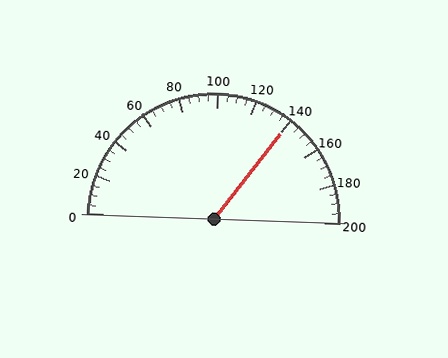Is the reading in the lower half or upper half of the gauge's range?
The reading is in the upper half of the range (0 to 200).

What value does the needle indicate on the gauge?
The needle indicates approximately 140.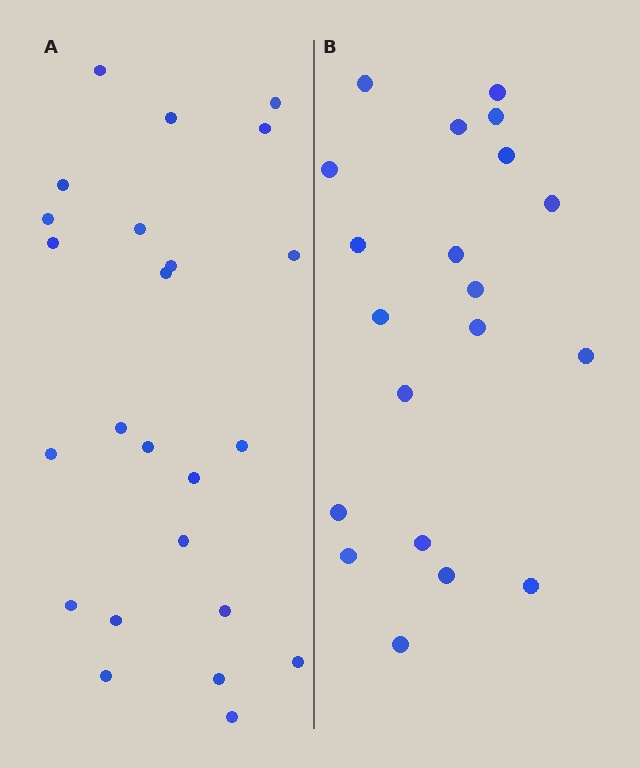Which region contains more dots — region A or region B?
Region A (the left region) has more dots.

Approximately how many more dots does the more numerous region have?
Region A has about 4 more dots than region B.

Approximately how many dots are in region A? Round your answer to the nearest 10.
About 20 dots. (The exact count is 24, which rounds to 20.)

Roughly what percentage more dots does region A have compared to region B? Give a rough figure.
About 20% more.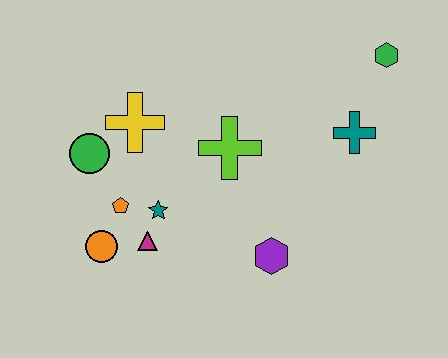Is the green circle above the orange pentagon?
Yes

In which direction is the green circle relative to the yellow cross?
The green circle is to the left of the yellow cross.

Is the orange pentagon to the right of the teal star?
No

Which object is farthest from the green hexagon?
The orange circle is farthest from the green hexagon.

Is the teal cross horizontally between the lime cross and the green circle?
No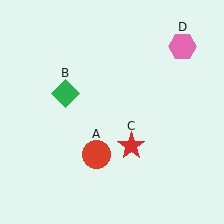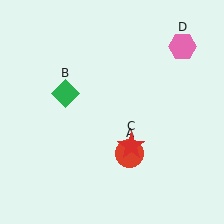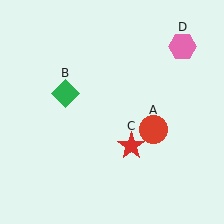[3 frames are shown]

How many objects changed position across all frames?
1 object changed position: red circle (object A).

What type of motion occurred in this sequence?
The red circle (object A) rotated counterclockwise around the center of the scene.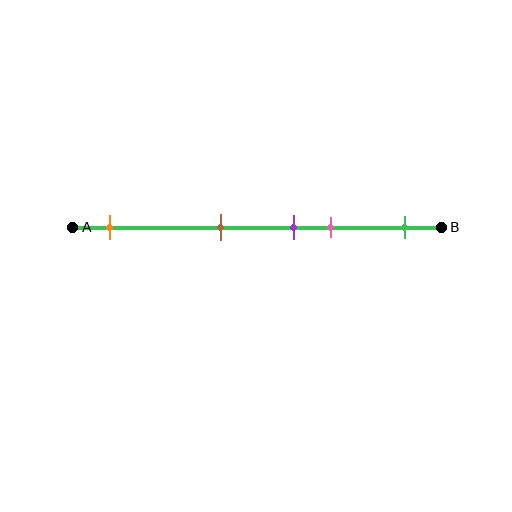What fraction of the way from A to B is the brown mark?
The brown mark is approximately 40% (0.4) of the way from A to B.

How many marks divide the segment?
There are 5 marks dividing the segment.